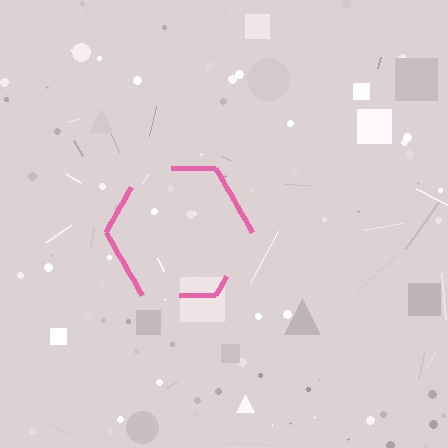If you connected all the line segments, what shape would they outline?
They would outline a hexagon.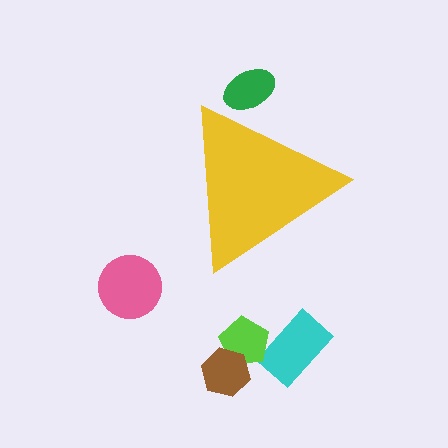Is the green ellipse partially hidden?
Yes, the green ellipse is partially hidden behind the yellow triangle.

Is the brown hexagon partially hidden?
No, the brown hexagon is fully visible.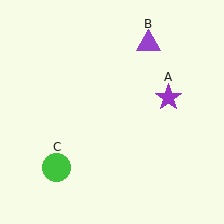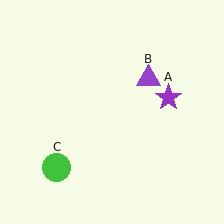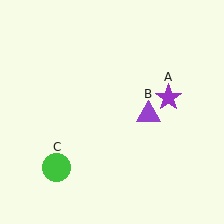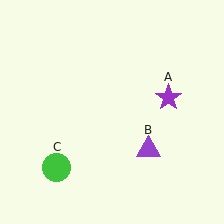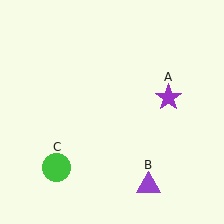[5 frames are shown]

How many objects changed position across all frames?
1 object changed position: purple triangle (object B).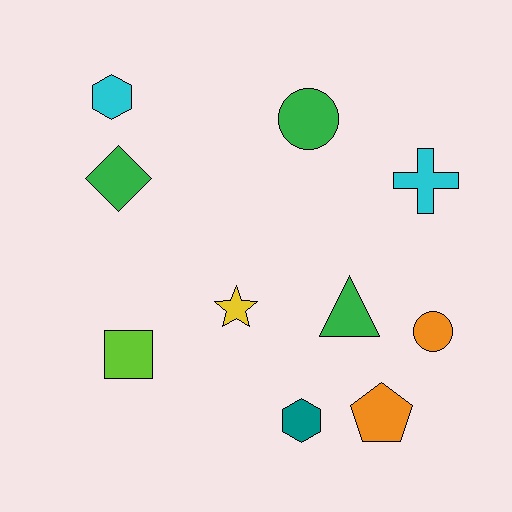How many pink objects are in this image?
There are no pink objects.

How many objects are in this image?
There are 10 objects.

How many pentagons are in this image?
There is 1 pentagon.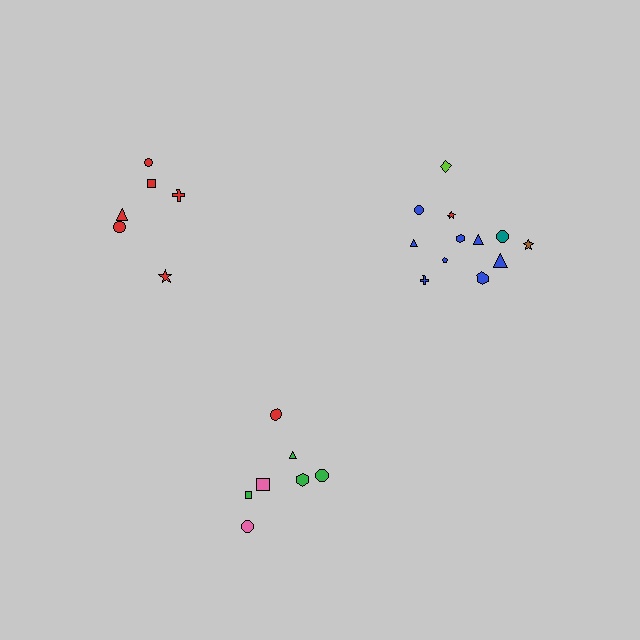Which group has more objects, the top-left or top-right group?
The top-right group.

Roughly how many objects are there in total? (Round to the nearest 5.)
Roughly 25 objects in total.